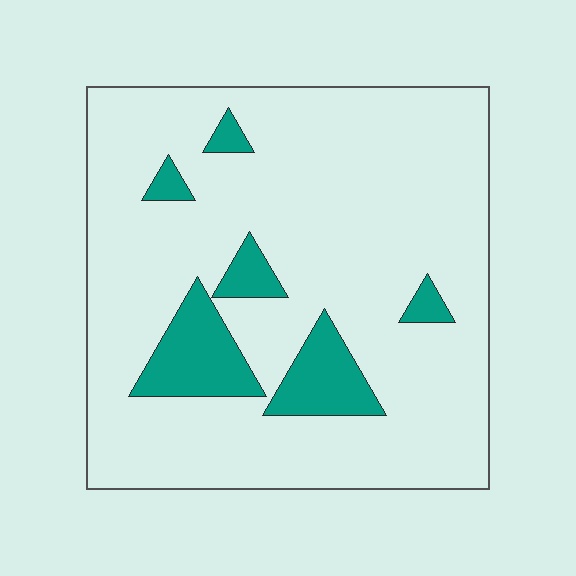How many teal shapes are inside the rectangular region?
6.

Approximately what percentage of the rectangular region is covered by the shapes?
Approximately 15%.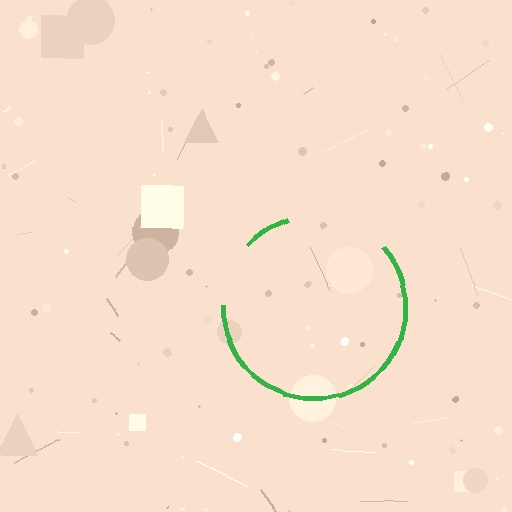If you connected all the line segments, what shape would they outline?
They would outline a circle.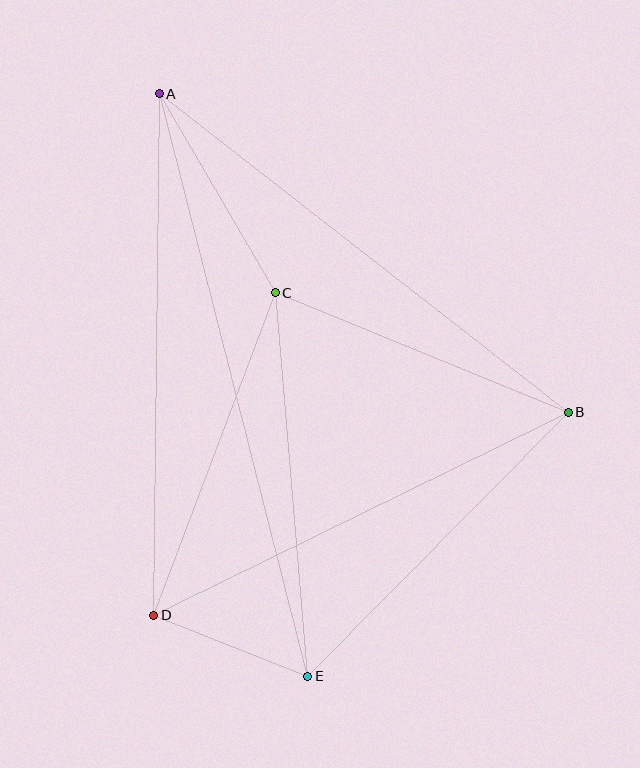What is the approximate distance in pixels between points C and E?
The distance between C and E is approximately 385 pixels.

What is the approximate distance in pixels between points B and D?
The distance between B and D is approximately 461 pixels.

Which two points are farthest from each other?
Points A and E are farthest from each other.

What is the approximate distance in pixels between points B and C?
The distance between B and C is approximately 316 pixels.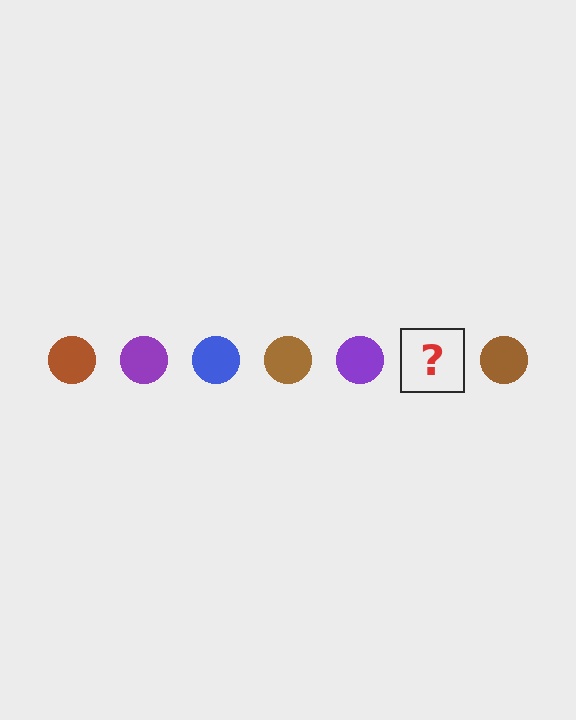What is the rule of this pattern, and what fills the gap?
The rule is that the pattern cycles through brown, purple, blue circles. The gap should be filled with a blue circle.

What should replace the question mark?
The question mark should be replaced with a blue circle.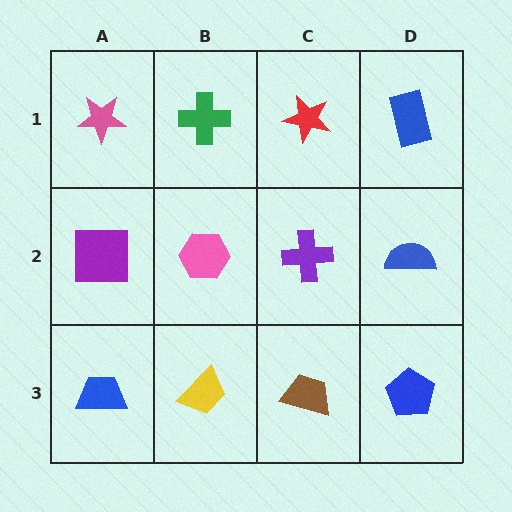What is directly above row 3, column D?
A blue semicircle.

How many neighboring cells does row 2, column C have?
4.